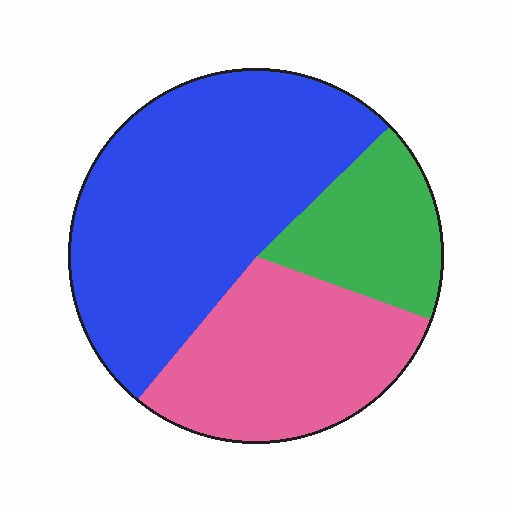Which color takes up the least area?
Green, at roughly 20%.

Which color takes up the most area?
Blue, at roughly 50%.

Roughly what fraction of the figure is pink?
Pink takes up between a quarter and a half of the figure.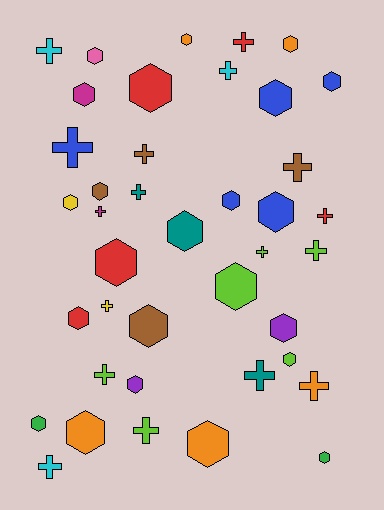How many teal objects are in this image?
There are 3 teal objects.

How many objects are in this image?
There are 40 objects.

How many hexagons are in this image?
There are 23 hexagons.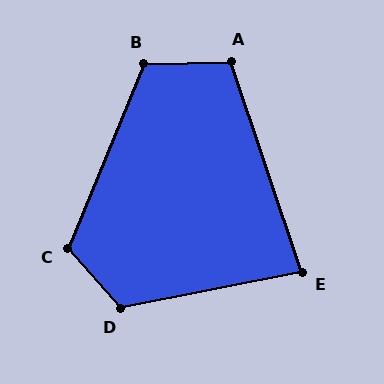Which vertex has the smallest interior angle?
E, at approximately 83 degrees.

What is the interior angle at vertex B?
Approximately 114 degrees (obtuse).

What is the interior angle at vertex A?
Approximately 107 degrees (obtuse).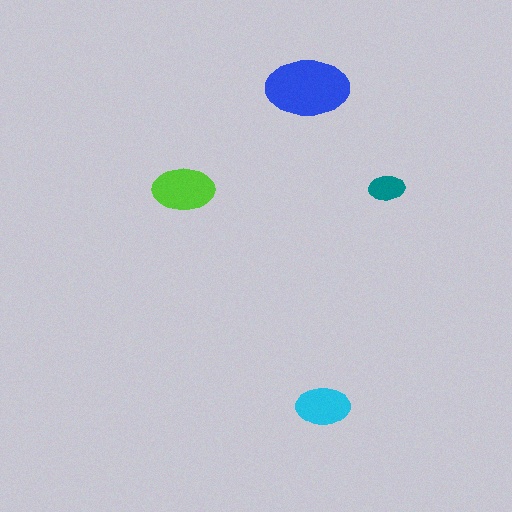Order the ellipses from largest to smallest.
the blue one, the lime one, the cyan one, the teal one.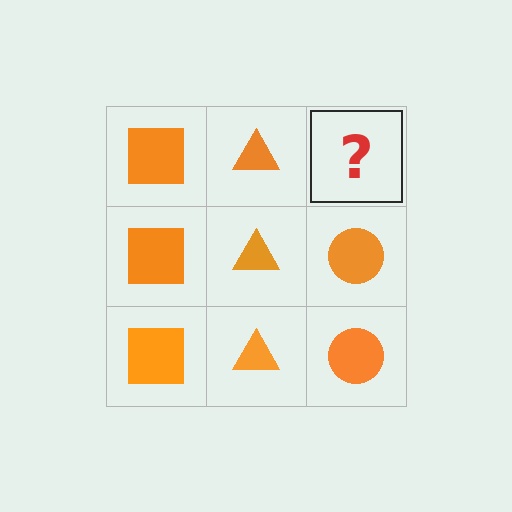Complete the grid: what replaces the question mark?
The question mark should be replaced with an orange circle.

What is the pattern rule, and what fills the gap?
The rule is that each column has a consistent shape. The gap should be filled with an orange circle.